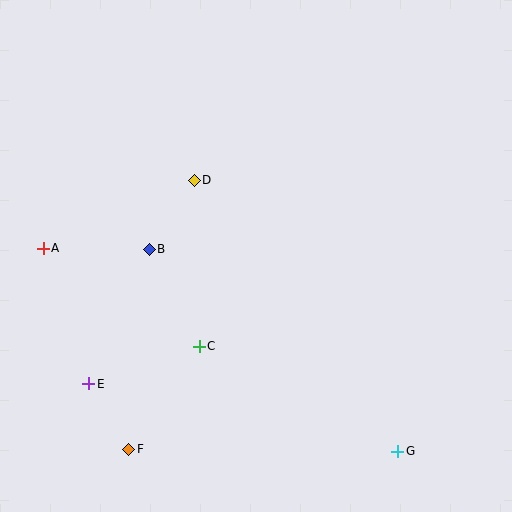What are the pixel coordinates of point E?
Point E is at (89, 384).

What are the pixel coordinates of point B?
Point B is at (149, 249).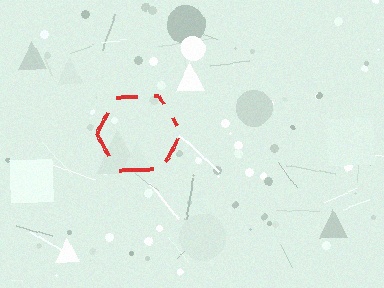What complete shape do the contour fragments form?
The contour fragments form a hexagon.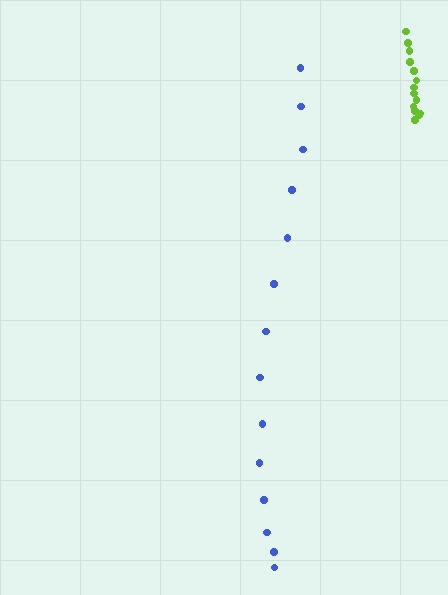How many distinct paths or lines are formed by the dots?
There are 2 distinct paths.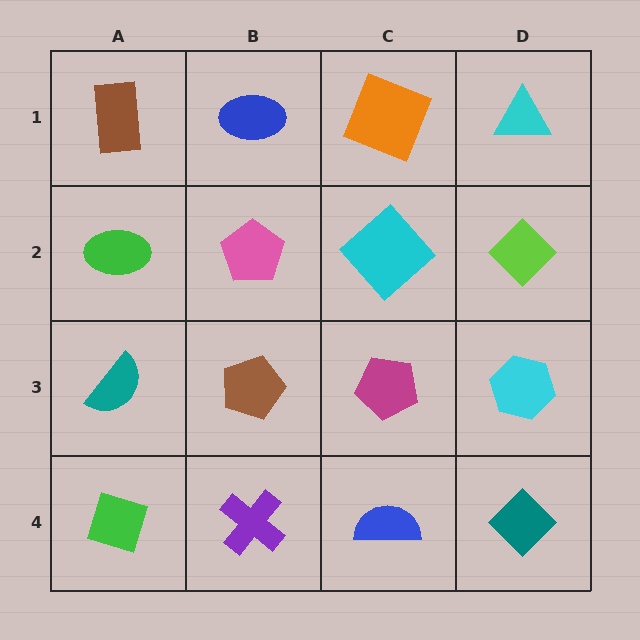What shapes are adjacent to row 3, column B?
A pink pentagon (row 2, column B), a purple cross (row 4, column B), a teal semicircle (row 3, column A), a magenta pentagon (row 3, column C).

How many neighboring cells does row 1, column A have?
2.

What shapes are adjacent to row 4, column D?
A cyan hexagon (row 3, column D), a blue semicircle (row 4, column C).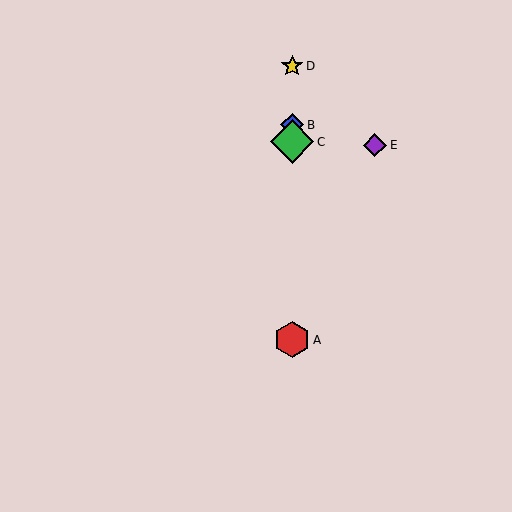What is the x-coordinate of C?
Object C is at x≈292.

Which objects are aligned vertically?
Objects A, B, C, D are aligned vertically.